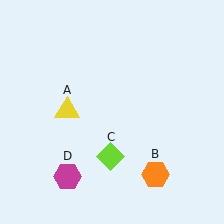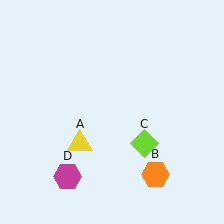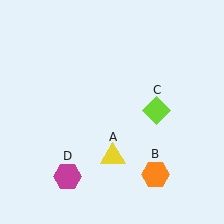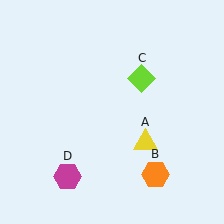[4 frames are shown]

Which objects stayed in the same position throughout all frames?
Orange hexagon (object B) and magenta hexagon (object D) remained stationary.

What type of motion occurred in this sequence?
The yellow triangle (object A), lime diamond (object C) rotated counterclockwise around the center of the scene.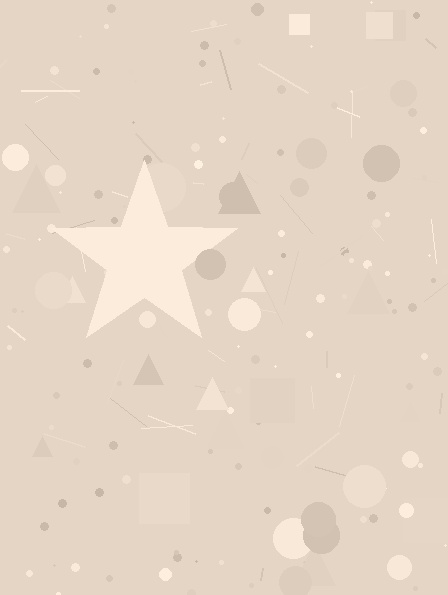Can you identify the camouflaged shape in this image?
The camouflaged shape is a star.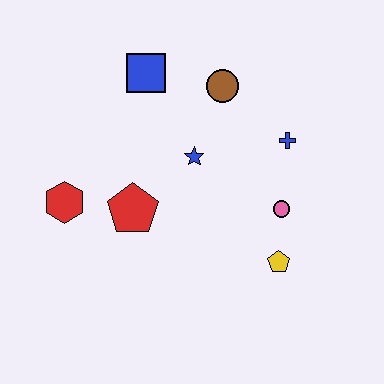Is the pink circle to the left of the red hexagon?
No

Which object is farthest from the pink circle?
The red hexagon is farthest from the pink circle.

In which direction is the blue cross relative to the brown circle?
The blue cross is to the right of the brown circle.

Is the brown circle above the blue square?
No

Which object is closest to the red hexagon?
The red pentagon is closest to the red hexagon.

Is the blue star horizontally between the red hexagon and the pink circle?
Yes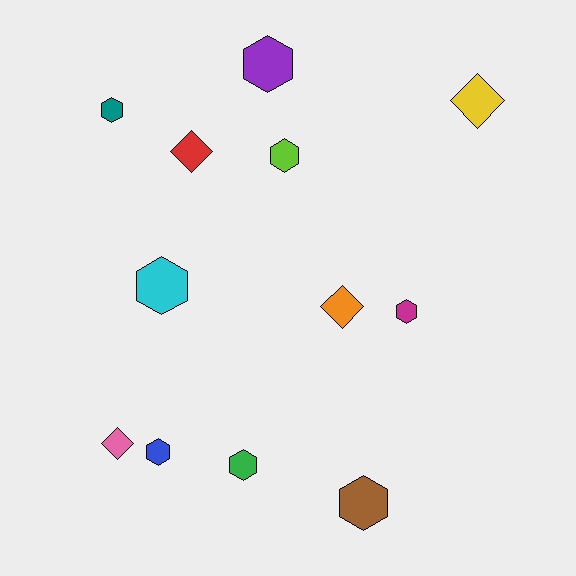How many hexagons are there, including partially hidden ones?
There are 8 hexagons.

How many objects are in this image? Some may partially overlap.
There are 12 objects.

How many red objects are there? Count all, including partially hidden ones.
There is 1 red object.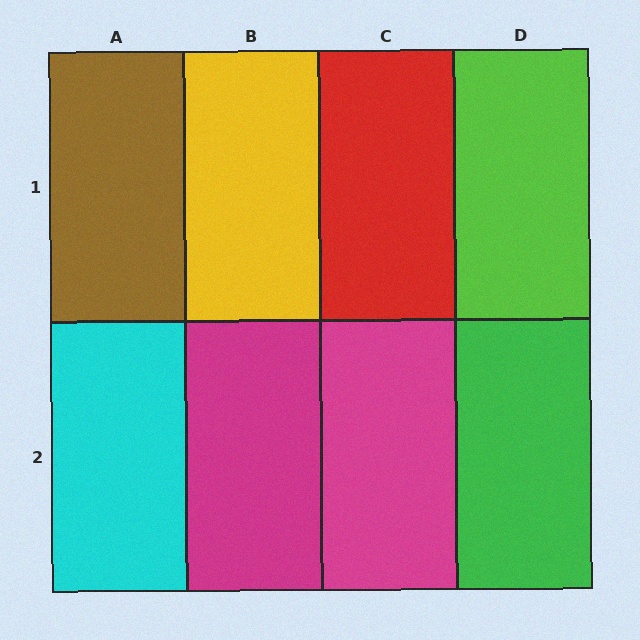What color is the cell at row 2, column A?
Cyan.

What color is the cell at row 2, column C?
Magenta.